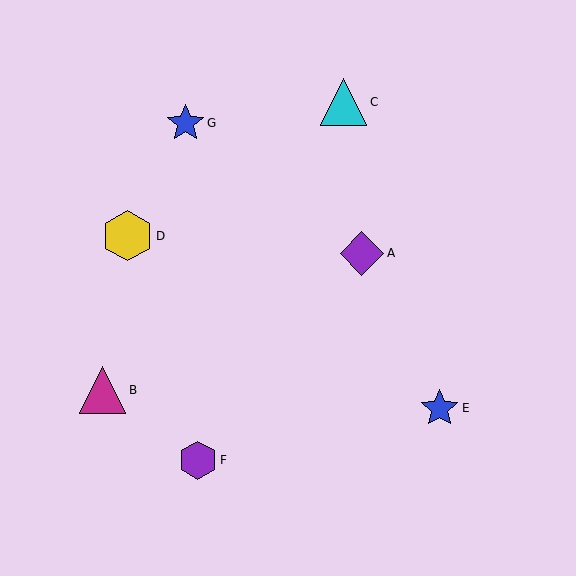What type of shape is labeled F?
Shape F is a purple hexagon.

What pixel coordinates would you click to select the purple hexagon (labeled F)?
Click at (198, 460) to select the purple hexagon F.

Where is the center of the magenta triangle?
The center of the magenta triangle is at (102, 390).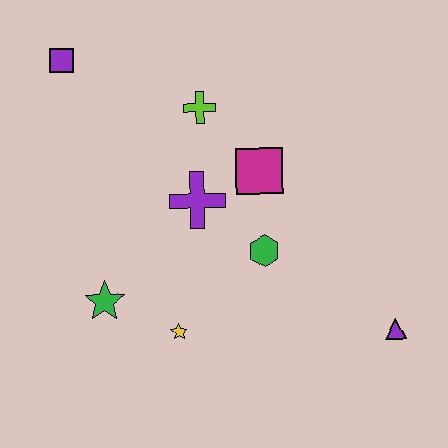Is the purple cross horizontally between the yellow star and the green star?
No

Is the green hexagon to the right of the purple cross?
Yes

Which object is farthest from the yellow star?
The purple square is farthest from the yellow star.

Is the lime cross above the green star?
Yes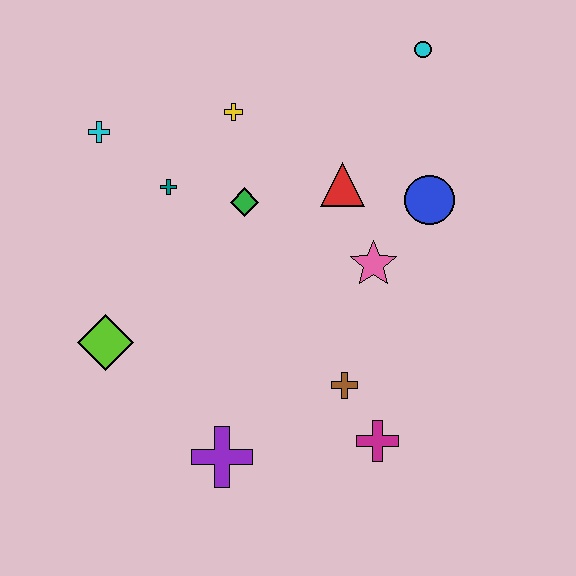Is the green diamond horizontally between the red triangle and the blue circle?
No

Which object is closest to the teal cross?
The green diamond is closest to the teal cross.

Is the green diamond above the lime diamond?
Yes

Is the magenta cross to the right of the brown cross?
Yes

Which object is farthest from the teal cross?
The magenta cross is farthest from the teal cross.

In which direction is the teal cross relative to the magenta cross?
The teal cross is above the magenta cross.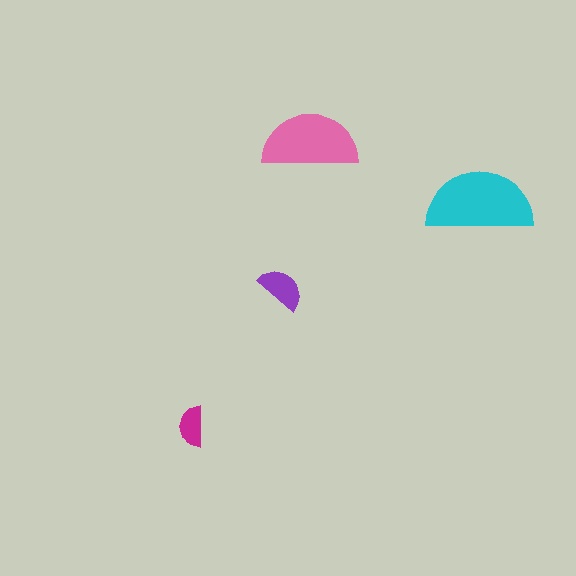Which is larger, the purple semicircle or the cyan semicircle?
The cyan one.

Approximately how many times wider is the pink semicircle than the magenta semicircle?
About 2.5 times wider.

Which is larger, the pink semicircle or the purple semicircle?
The pink one.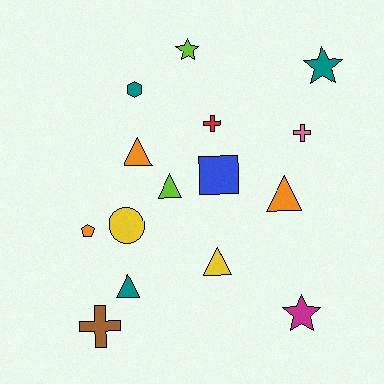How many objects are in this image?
There are 15 objects.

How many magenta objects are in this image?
There is 1 magenta object.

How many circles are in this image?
There is 1 circle.